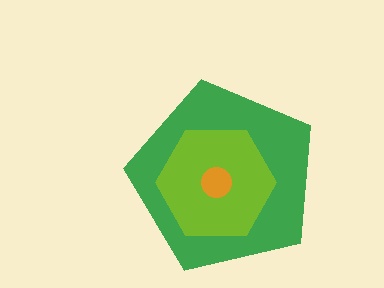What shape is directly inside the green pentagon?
The lime hexagon.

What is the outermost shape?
The green pentagon.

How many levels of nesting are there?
3.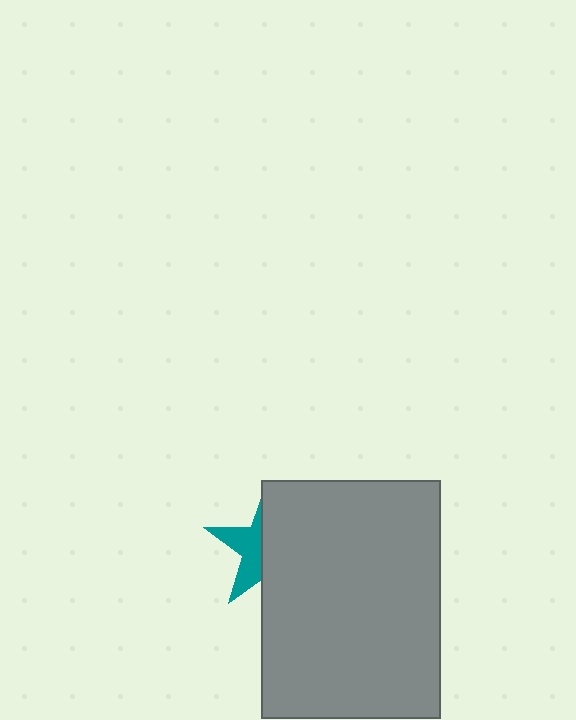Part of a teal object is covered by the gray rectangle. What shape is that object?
It is a star.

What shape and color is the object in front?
The object in front is a gray rectangle.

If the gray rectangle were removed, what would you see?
You would see the complete teal star.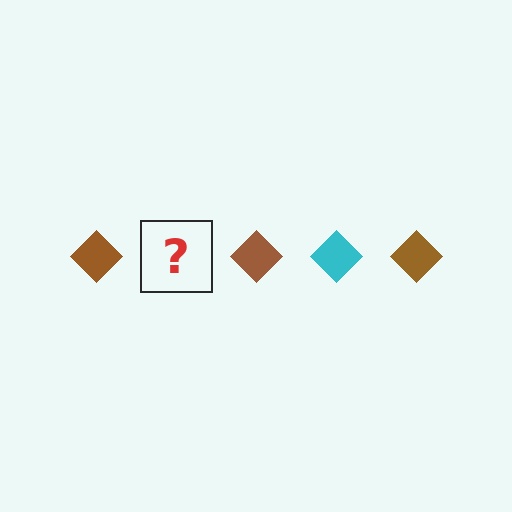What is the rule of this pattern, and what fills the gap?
The rule is that the pattern cycles through brown, cyan diamonds. The gap should be filled with a cyan diamond.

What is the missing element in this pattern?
The missing element is a cyan diamond.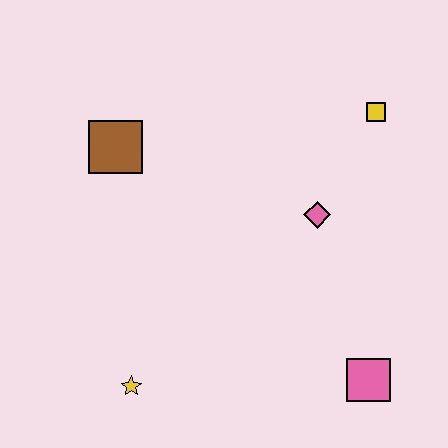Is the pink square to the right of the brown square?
Yes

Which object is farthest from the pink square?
The brown square is farthest from the pink square.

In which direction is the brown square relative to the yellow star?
The brown square is above the yellow star.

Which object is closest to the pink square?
The pink diamond is closest to the pink square.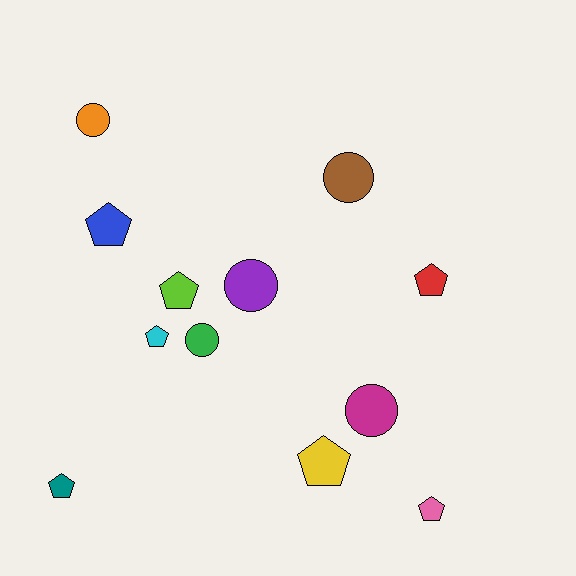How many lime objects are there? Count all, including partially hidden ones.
There is 1 lime object.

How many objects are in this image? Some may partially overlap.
There are 12 objects.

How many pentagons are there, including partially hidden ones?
There are 7 pentagons.